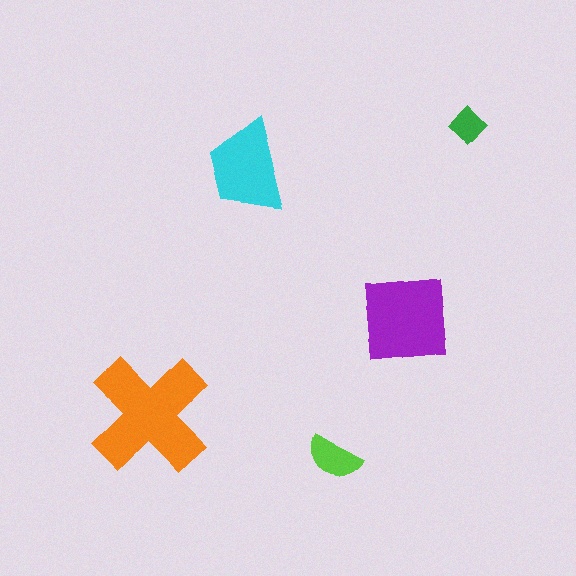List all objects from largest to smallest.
The orange cross, the purple square, the cyan trapezoid, the lime semicircle, the green diamond.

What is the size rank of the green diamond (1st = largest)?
5th.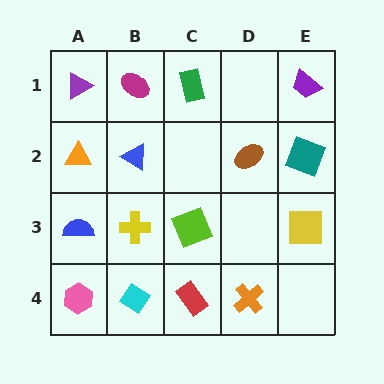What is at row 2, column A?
An orange triangle.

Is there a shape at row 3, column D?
No, that cell is empty.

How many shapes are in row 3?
4 shapes.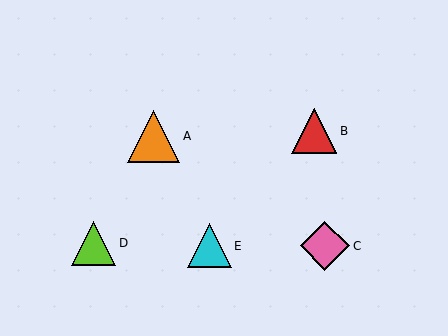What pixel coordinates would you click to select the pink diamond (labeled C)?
Click at (325, 246) to select the pink diamond C.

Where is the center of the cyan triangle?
The center of the cyan triangle is at (209, 246).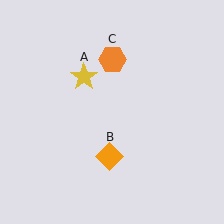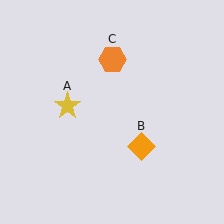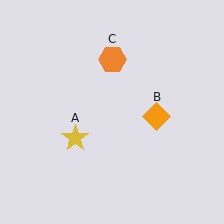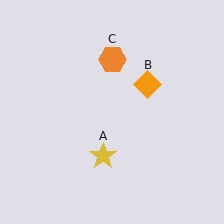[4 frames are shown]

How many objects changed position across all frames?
2 objects changed position: yellow star (object A), orange diamond (object B).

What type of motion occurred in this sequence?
The yellow star (object A), orange diamond (object B) rotated counterclockwise around the center of the scene.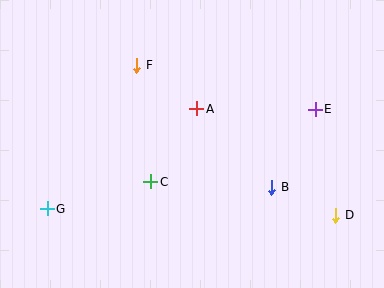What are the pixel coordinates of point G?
Point G is at (47, 209).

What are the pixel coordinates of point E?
Point E is at (315, 109).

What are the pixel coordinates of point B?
Point B is at (272, 187).